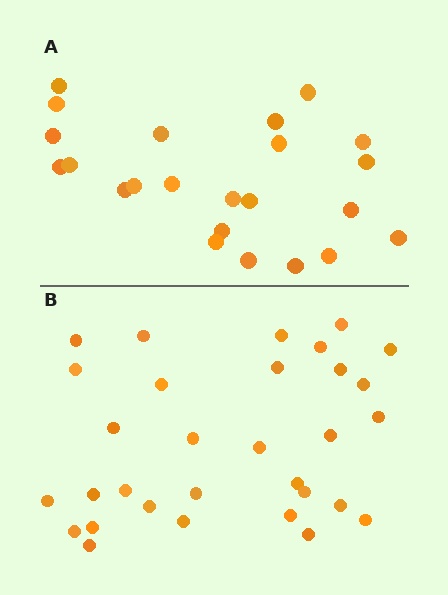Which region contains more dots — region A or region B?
Region B (the bottom region) has more dots.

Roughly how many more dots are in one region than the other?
Region B has roughly 8 or so more dots than region A.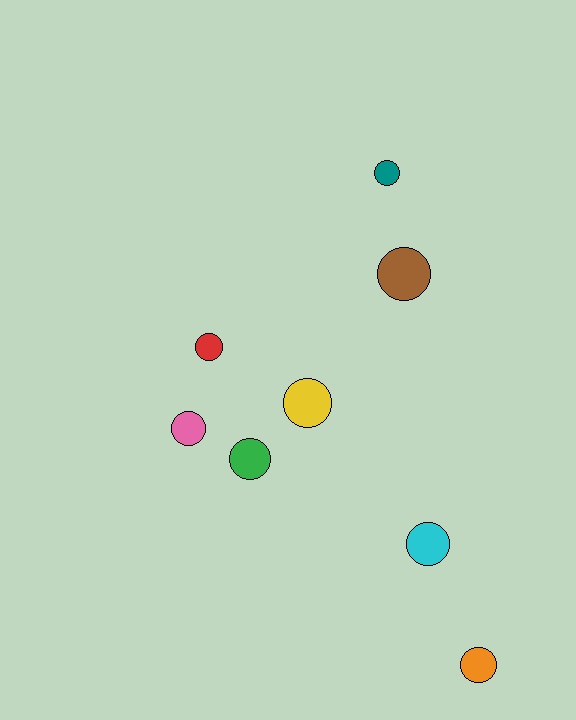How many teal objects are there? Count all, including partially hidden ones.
There is 1 teal object.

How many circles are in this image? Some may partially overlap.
There are 8 circles.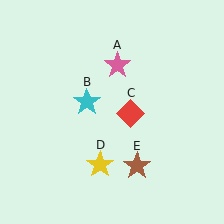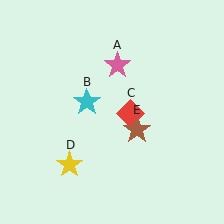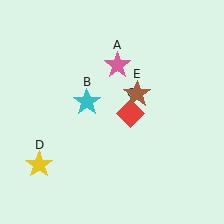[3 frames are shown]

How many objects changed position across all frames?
2 objects changed position: yellow star (object D), brown star (object E).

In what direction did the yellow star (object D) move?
The yellow star (object D) moved left.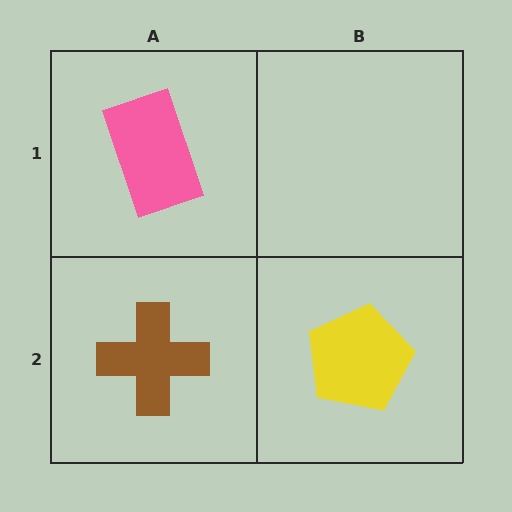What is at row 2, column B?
A yellow pentagon.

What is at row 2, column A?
A brown cross.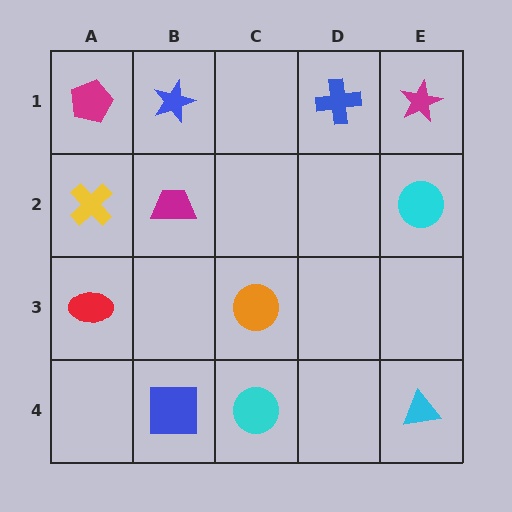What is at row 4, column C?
A cyan circle.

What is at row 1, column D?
A blue cross.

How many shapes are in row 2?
3 shapes.